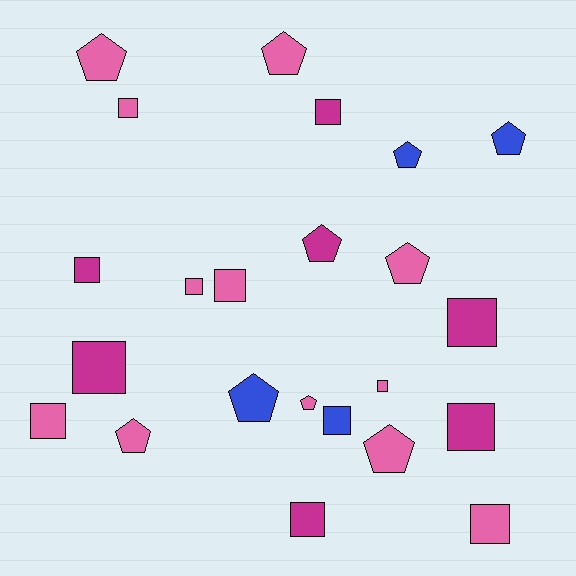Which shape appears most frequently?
Square, with 13 objects.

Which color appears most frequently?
Pink, with 12 objects.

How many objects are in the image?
There are 23 objects.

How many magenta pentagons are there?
There is 1 magenta pentagon.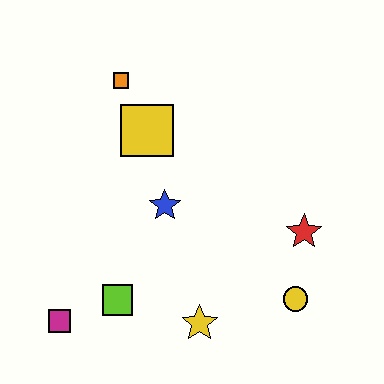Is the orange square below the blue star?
No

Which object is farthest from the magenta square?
The red star is farthest from the magenta square.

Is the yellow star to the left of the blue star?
No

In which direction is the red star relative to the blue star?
The red star is to the right of the blue star.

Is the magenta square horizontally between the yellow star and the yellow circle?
No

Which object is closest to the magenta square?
The lime square is closest to the magenta square.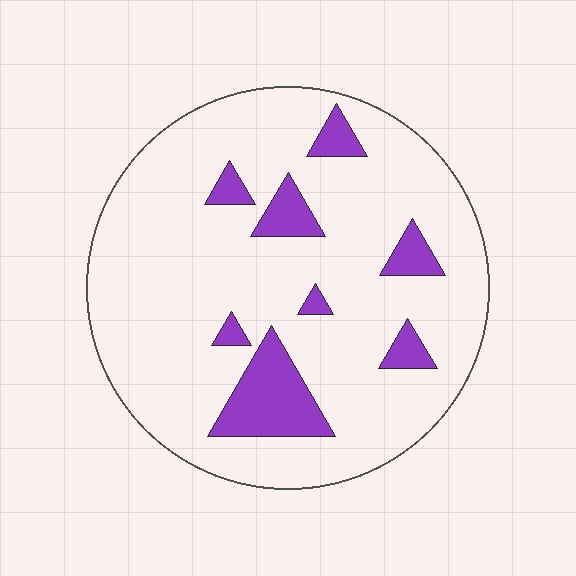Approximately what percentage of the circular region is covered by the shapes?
Approximately 15%.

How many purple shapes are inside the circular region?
8.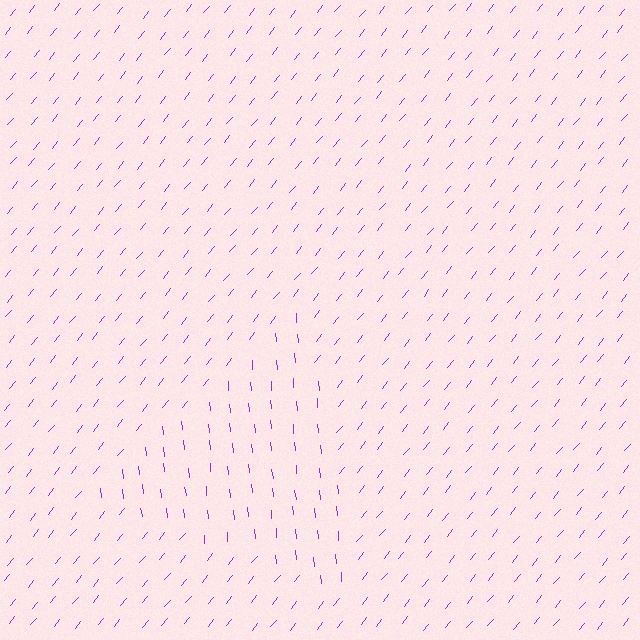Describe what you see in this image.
The image is filled with small purple line segments. A triangle region in the image has lines oriented differently from the surrounding lines, creating a visible texture boundary.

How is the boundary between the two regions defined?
The boundary is defined purely by a change in line orientation (approximately 45 degrees difference). All lines are the same color and thickness.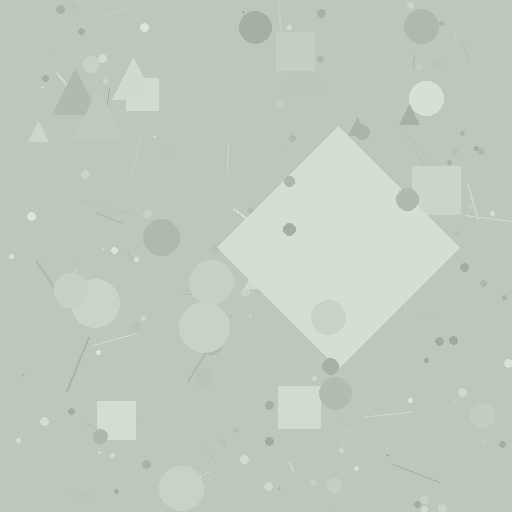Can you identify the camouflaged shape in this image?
The camouflaged shape is a diamond.